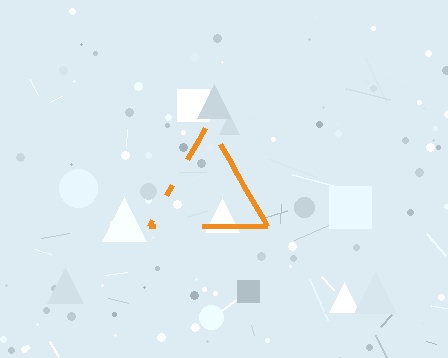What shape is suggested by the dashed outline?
The dashed outline suggests a triangle.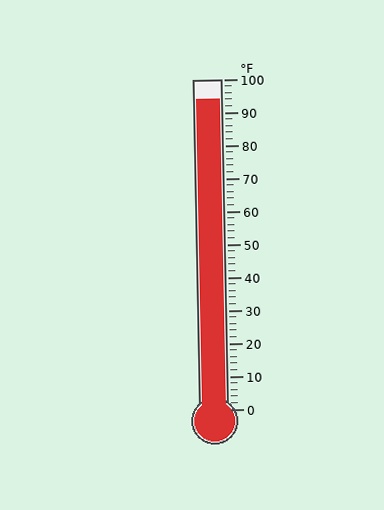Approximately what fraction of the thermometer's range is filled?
The thermometer is filled to approximately 95% of its range.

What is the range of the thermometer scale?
The thermometer scale ranges from 0°F to 100°F.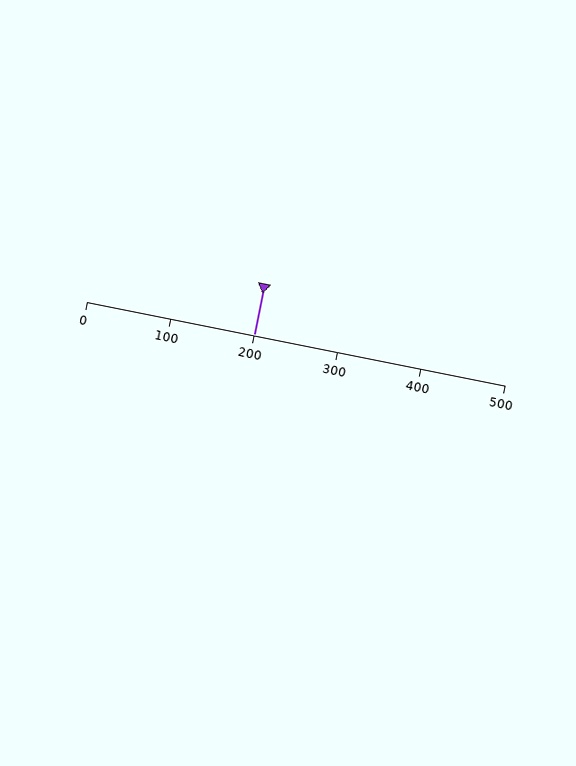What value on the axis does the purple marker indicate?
The marker indicates approximately 200.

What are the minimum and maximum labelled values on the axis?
The axis runs from 0 to 500.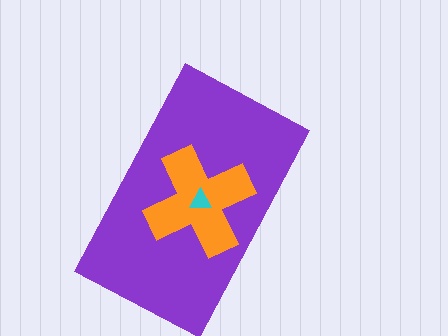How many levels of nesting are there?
3.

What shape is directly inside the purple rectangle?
The orange cross.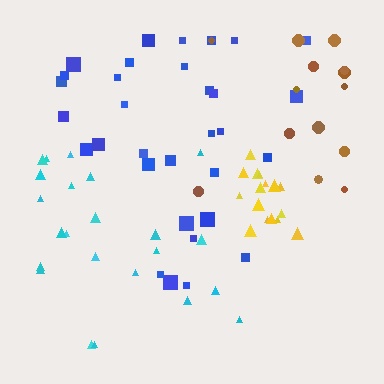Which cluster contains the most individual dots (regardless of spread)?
Blue (32).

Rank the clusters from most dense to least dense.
yellow, blue, cyan, brown.